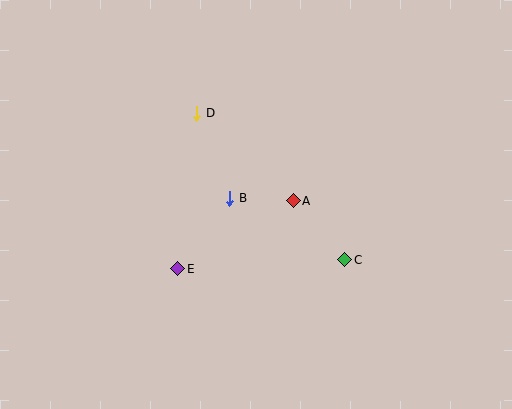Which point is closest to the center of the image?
Point B at (230, 198) is closest to the center.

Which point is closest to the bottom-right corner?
Point C is closest to the bottom-right corner.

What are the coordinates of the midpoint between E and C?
The midpoint between E and C is at (261, 264).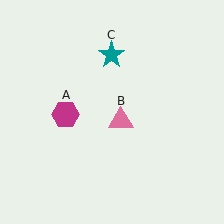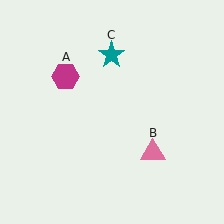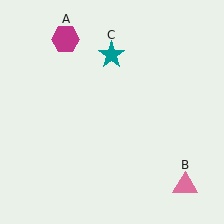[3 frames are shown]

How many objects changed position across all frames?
2 objects changed position: magenta hexagon (object A), pink triangle (object B).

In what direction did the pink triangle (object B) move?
The pink triangle (object B) moved down and to the right.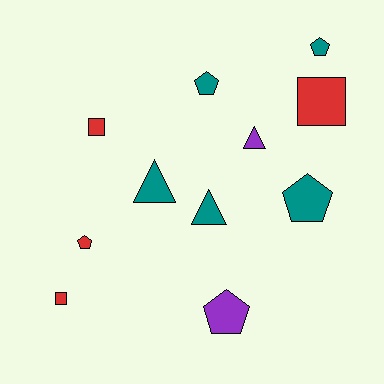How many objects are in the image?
There are 11 objects.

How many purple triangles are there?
There is 1 purple triangle.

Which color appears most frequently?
Teal, with 5 objects.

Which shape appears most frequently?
Pentagon, with 5 objects.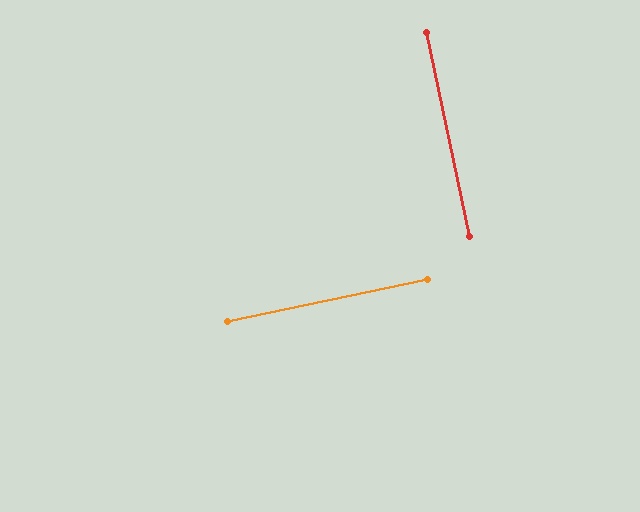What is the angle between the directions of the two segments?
Approximately 90 degrees.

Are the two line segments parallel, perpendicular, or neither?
Perpendicular — they meet at approximately 90°.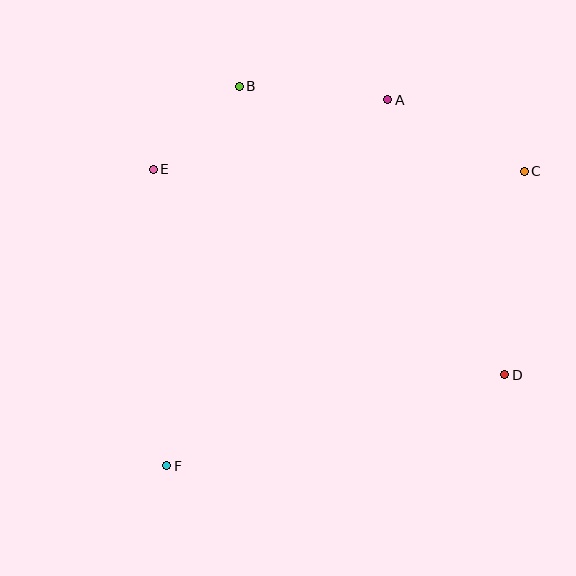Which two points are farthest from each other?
Points C and F are farthest from each other.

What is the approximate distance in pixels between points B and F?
The distance between B and F is approximately 386 pixels.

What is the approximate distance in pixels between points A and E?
The distance between A and E is approximately 245 pixels.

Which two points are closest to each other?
Points B and E are closest to each other.